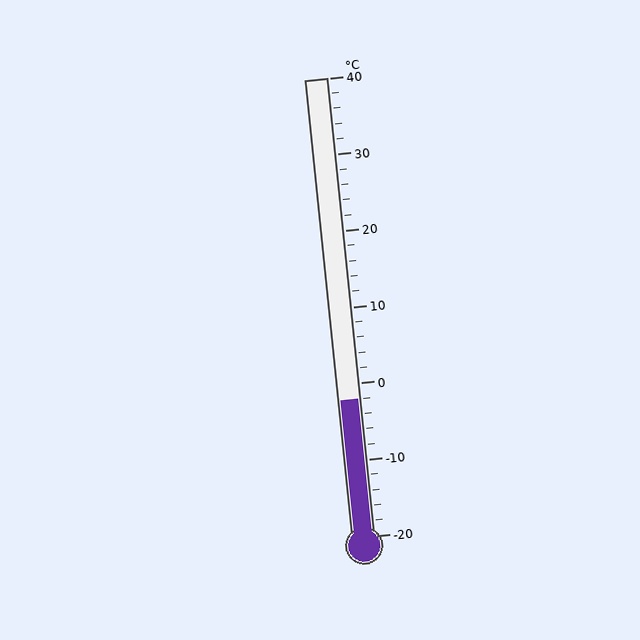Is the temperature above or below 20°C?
The temperature is below 20°C.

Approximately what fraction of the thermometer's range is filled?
The thermometer is filled to approximately 30% of its range.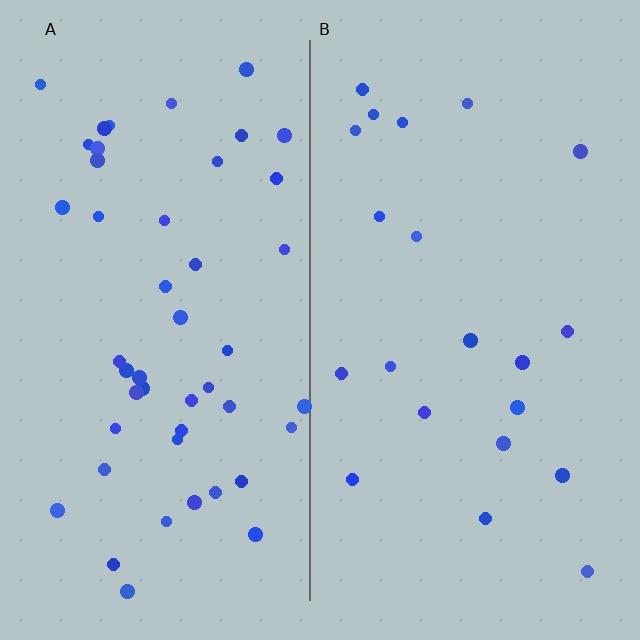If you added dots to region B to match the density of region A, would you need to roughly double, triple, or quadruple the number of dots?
Approximately double.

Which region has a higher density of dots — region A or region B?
A (the left).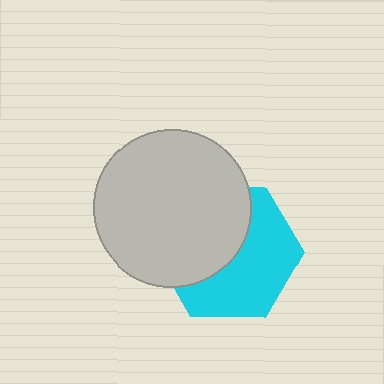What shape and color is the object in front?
The object in front is a light gray circle.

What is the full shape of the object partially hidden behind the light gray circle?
The partially hidden object is a cyan hexagon.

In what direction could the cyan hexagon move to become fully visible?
The cyan hexagon could move toward the lower-right. That would shift it out from behind the light gray circle entirely.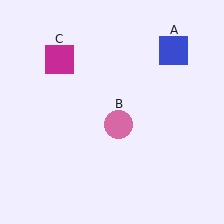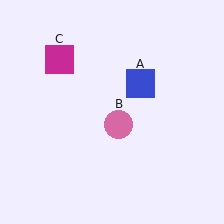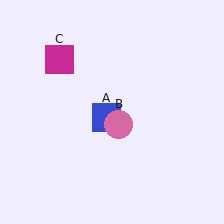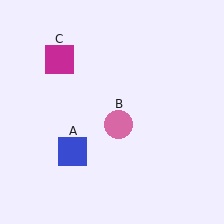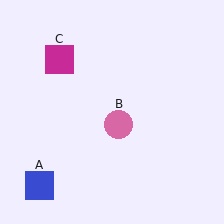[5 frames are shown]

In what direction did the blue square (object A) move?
The blue square (object A) moved down and to the left.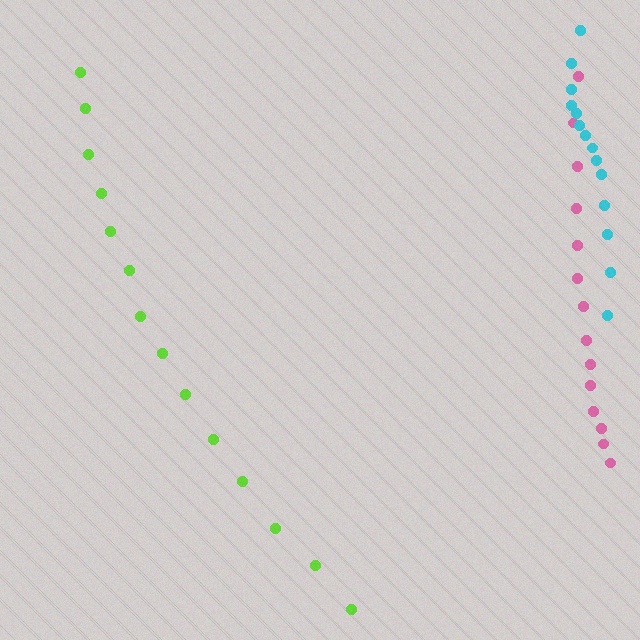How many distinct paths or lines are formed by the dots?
There are 3 distinct paths.